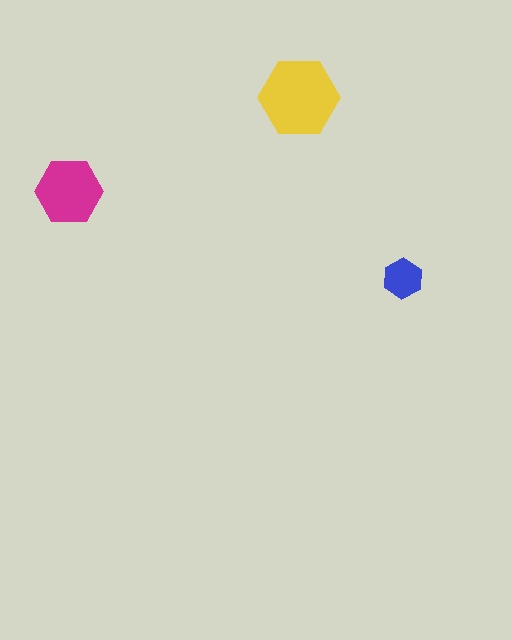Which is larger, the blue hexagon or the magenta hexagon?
The magenta one.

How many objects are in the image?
There are 3 objects in the image.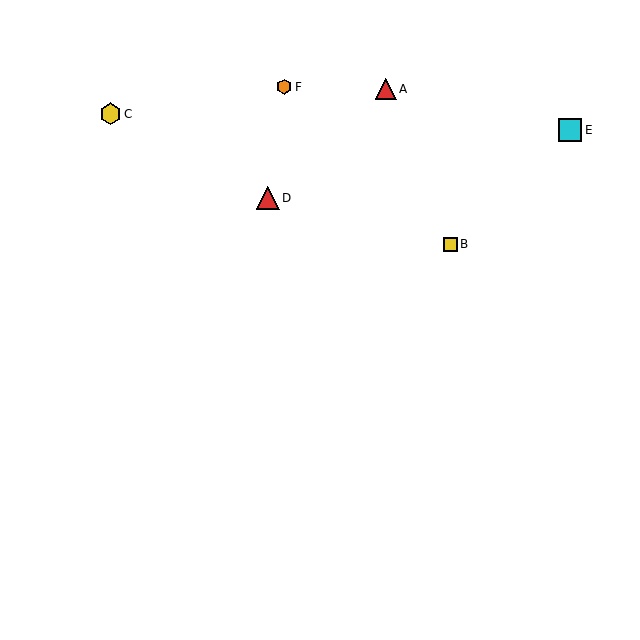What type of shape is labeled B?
Shape B is a yellow square.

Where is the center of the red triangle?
The center of the red triangle is at (386, 89).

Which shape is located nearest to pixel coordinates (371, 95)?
The red triangle (labeled A) at (386, 89) is nearest to that location.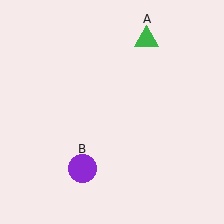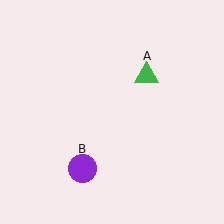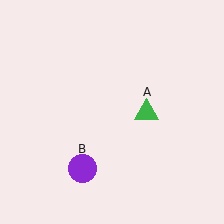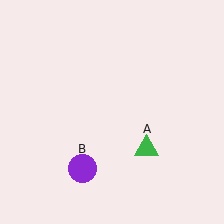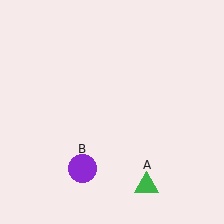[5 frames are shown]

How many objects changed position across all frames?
1 object changed position: green triangle (object A).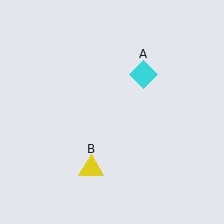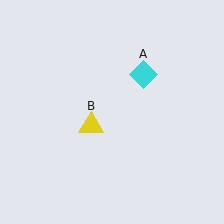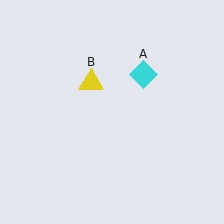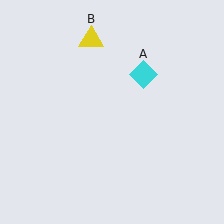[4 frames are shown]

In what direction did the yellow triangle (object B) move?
The yellow triangle (object B) moved up.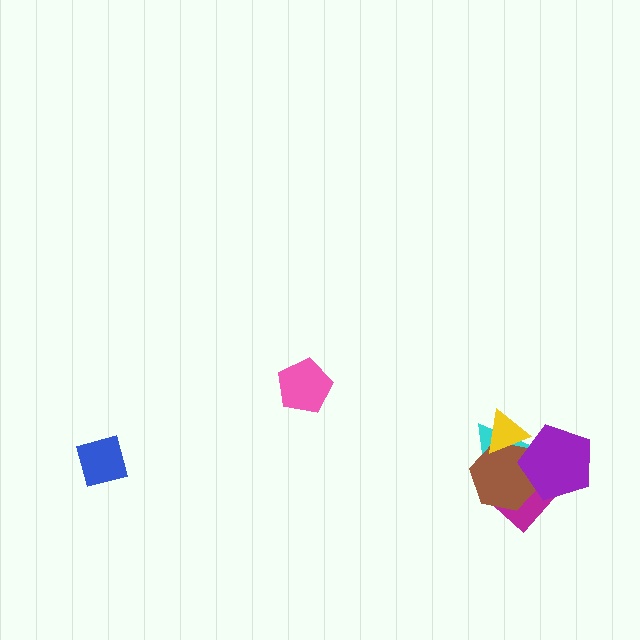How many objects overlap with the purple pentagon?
4 objects overlap with the purple pentagon.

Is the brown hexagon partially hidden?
Yes, it is partially covered by another shape.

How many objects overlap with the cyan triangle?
4 objects overlap with the cyan triangle.